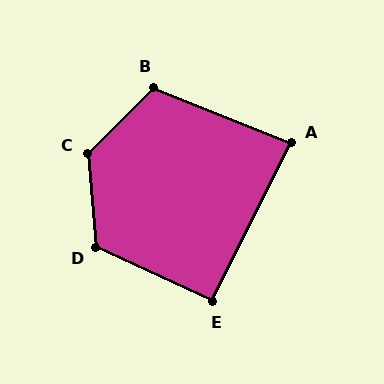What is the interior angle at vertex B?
Approximately 113 degrees (obtuse).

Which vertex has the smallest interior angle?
A, at approximately 85 degrees.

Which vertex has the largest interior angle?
C, at approximately 130 degrees.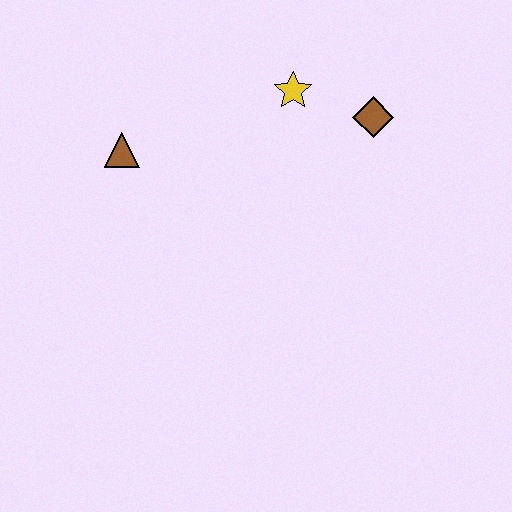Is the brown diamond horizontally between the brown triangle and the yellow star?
No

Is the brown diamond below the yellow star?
Yes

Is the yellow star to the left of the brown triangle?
No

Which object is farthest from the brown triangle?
The brown diamond is farthest from the brown triangle.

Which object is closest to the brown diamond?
The yellow star is closest to the brown diamond.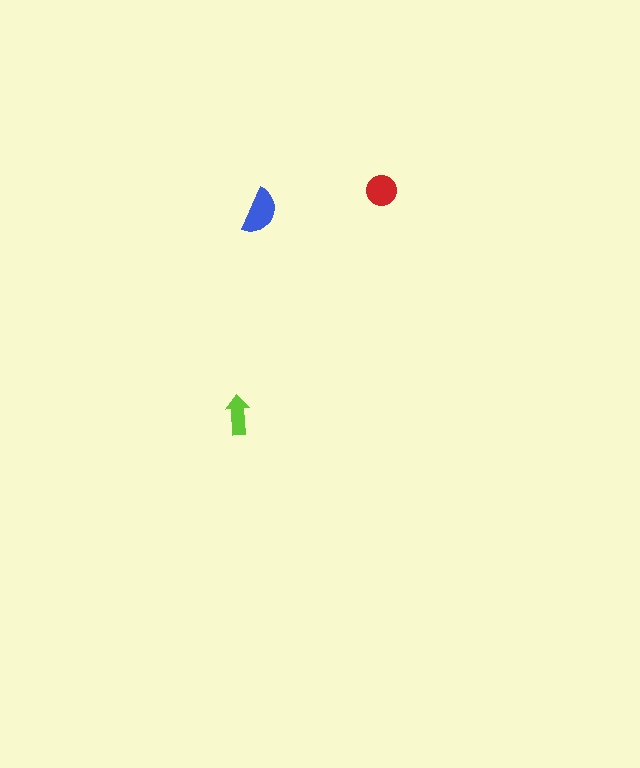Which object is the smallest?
The lime arrow.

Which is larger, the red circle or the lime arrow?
The red circle.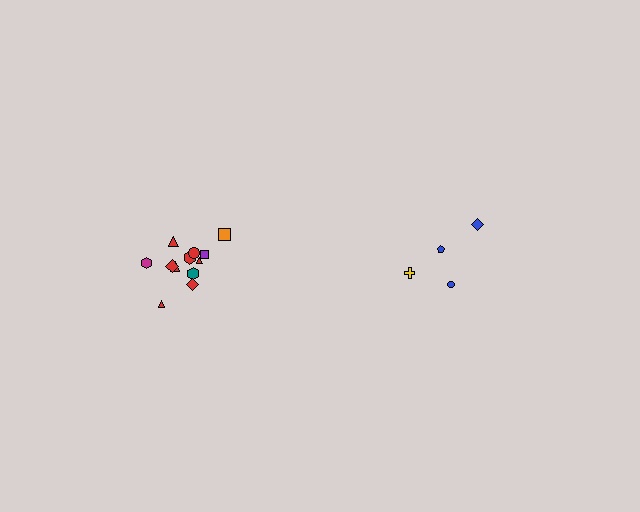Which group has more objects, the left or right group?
The left group.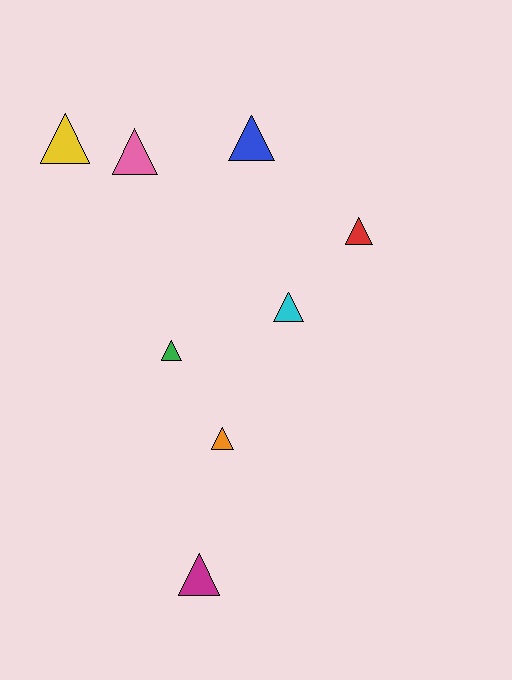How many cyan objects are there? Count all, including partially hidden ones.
There is 1 cyan object.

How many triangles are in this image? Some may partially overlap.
There are 8 triangles.